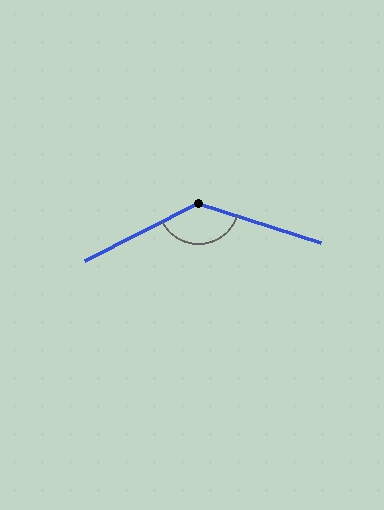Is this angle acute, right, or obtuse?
It is obtuse.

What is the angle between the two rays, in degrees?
Approximately 135 degrees.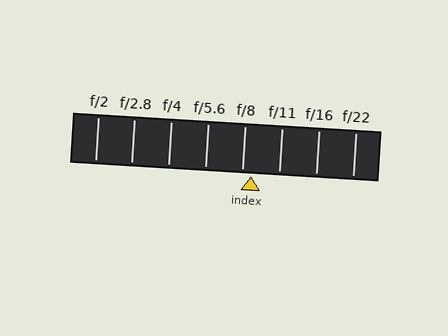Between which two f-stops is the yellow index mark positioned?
The index mark is between f/8 and f/11.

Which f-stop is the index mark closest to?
The index mark is closest to f/8.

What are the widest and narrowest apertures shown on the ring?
The widest aperture shown is f/2 and the narrowest is f/22.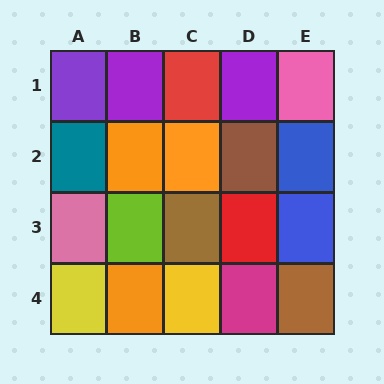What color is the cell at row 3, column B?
Lime.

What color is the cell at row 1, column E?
Pink.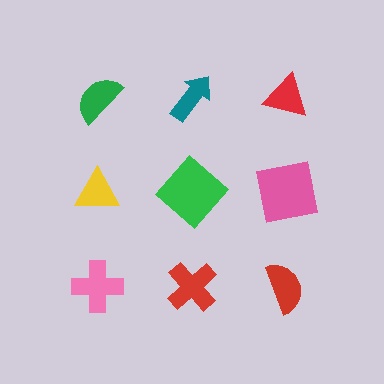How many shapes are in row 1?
3 shapes.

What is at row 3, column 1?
A pink cross.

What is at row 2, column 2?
A green diamond.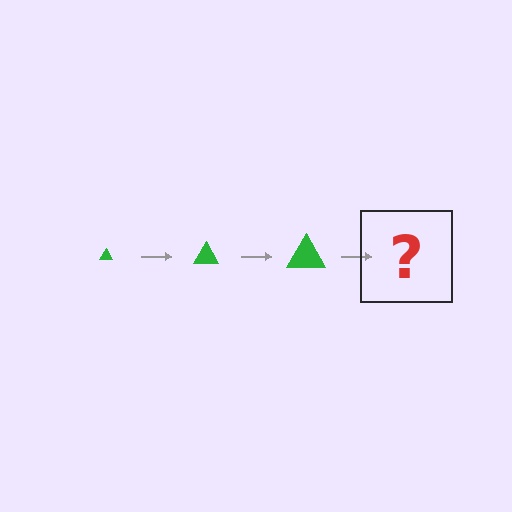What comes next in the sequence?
The next element should be a green triangle, larger than the previous one.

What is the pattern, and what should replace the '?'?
The pattern is that the triangle gets progressively larger each step. The '?' should be a green triangle, larger than the previous one.